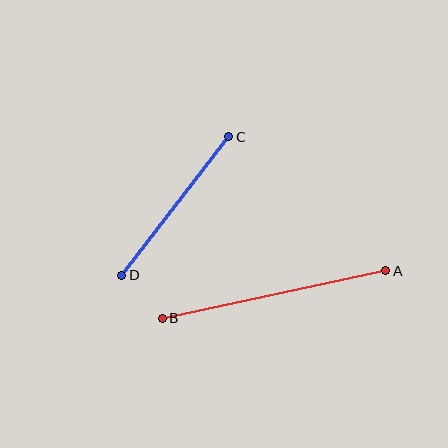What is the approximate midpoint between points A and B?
The midpoint is at approximately (274, 295) pixels.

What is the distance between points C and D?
The distance is approximately 175 pixels.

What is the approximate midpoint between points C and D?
The midpoint is at approximately (175, 206) pixels.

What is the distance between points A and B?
The distance is approximately 228 pixels.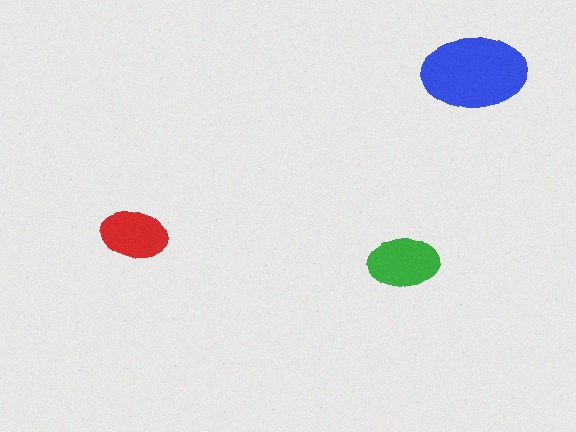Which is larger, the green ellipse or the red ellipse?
The green one.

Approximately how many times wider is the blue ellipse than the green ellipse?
About 1.5 times wider.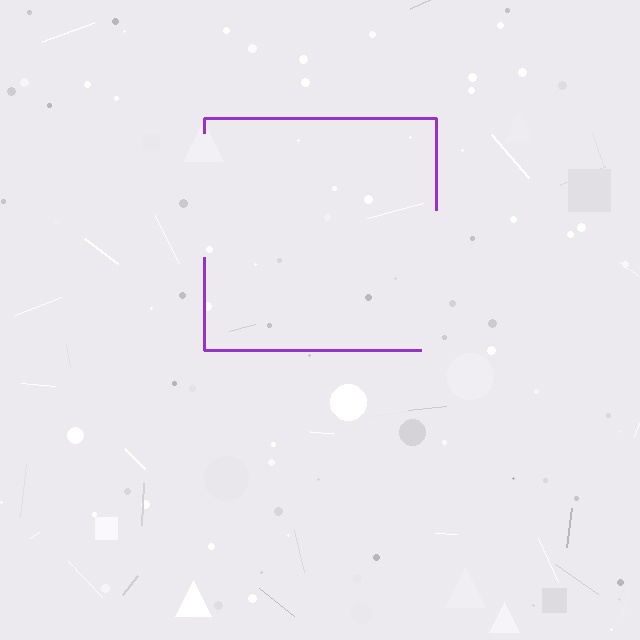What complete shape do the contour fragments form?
The contour fragments form a square.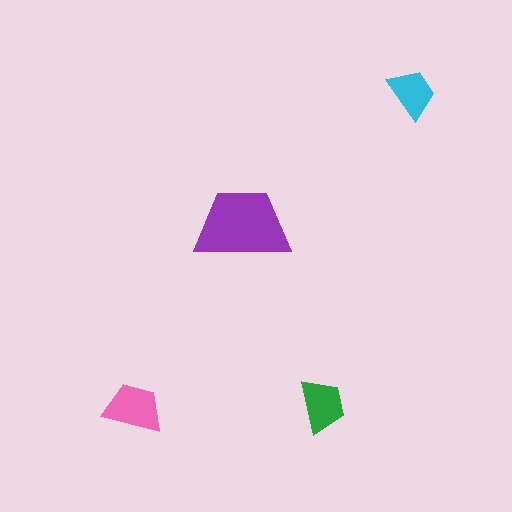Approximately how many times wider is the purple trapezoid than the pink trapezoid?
About 1.5 times wider.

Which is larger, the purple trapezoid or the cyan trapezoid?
The purple one.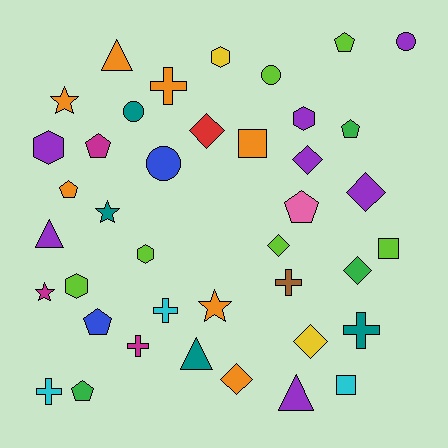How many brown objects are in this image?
There is 1 brown object.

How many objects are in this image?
There are 40 objects.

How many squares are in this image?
There are 3 squares.